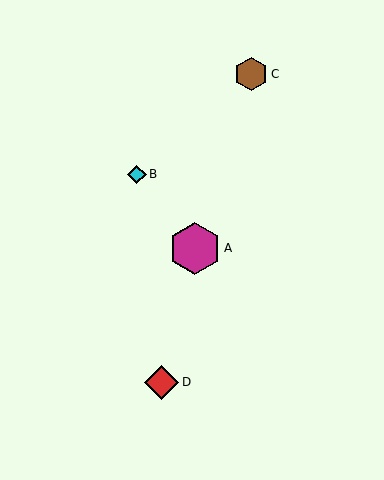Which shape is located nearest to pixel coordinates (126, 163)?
The cyan diamond (labeled B) at (137, 174) is nearest to that location.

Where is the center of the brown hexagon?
The center of the brown hexagon is at (251, 74).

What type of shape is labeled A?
Shape A is a magenta hexagon.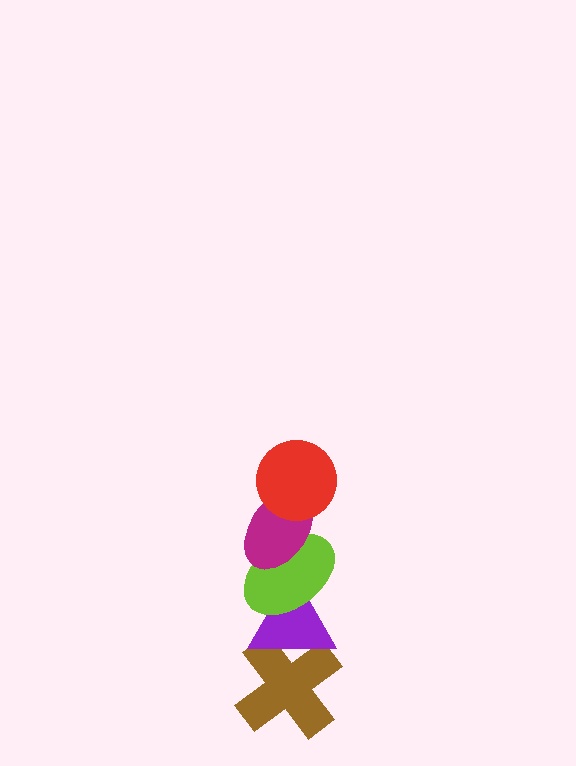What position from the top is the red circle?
The red circle is 1st from the top.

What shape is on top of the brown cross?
The purple triangle is on top of the brown cross.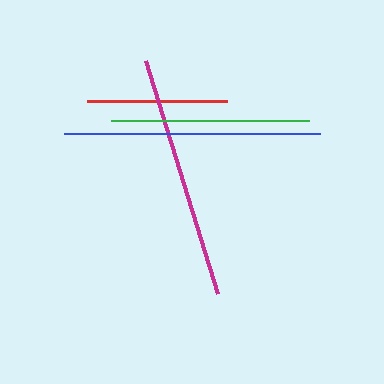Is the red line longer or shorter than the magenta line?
The magenta line is longer than the red line.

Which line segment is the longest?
The blue line is the longest at approximately 256 pixels.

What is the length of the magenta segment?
The magenta segment is approximately 244 pixels long.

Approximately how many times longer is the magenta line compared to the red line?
The magenta line is approximately 1.8 times the length of the red line.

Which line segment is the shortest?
The red line is the shortest at approximately 140 pixels.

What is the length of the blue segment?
The blue segment is approximately 256 pixels long.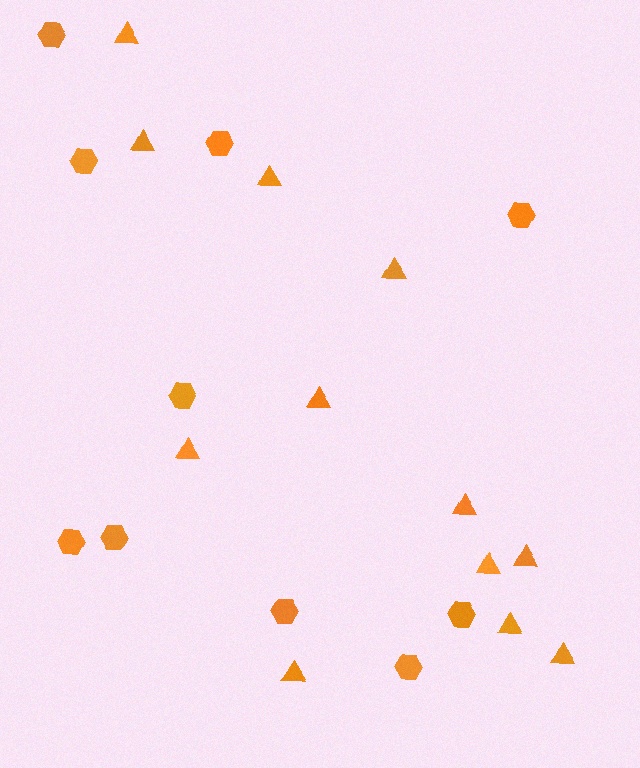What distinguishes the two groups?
There are 2 groups: one group of triangles (12) and one group of hexagons (10).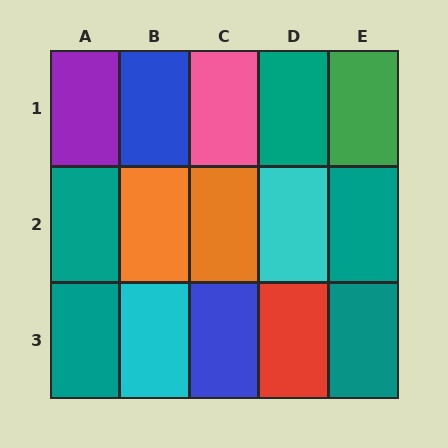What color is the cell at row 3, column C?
Blue.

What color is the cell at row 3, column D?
Red.